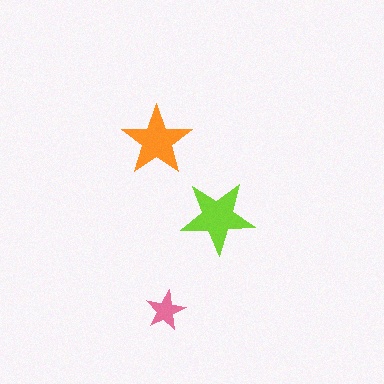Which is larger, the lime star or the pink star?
The lime one.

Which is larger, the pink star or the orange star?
The orange one.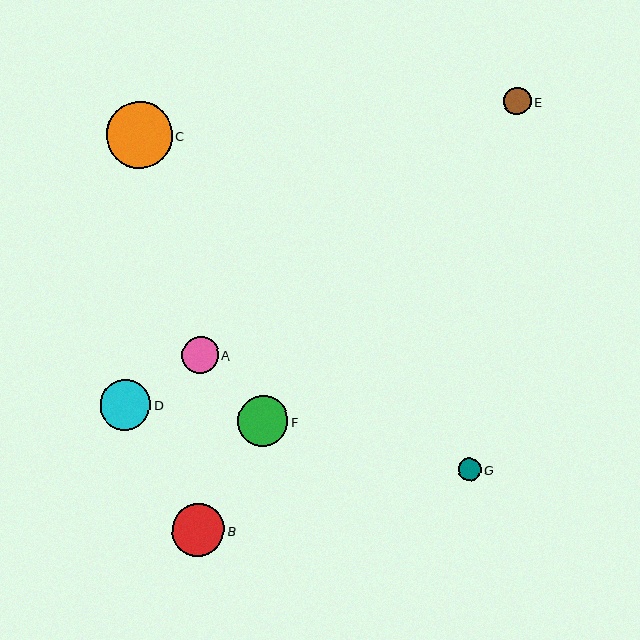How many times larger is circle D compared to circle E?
Circle D is approximately 1.9 times the size of circle E.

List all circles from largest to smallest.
From largest to smallest: C, B, F, D, A, E, G.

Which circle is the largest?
Circle C is the largest with a size of approximately 66 pixels.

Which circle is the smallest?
Circle G is the smallest with a size of approximately 23 pixels.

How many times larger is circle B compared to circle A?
Circle B is approximately 1.4 times the size of circle A.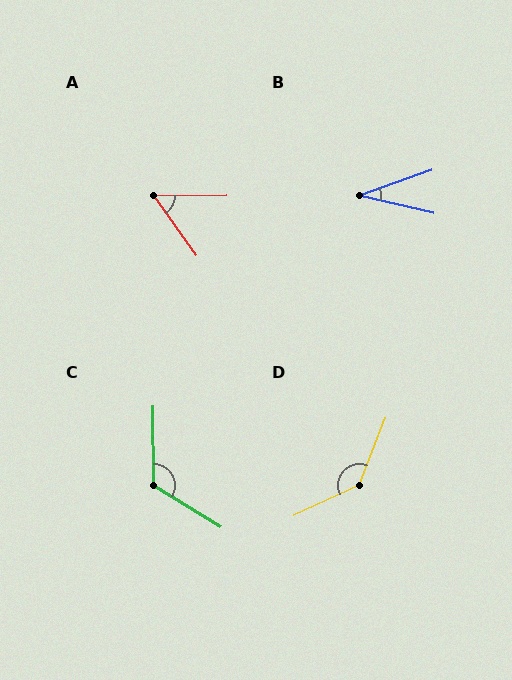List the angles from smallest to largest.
B (33°), A (54°), C (121°), D (137°).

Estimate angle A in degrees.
Approximately 54 degrees.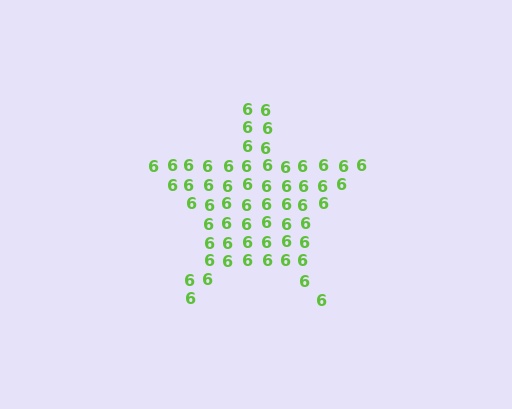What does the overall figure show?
The overall figure shows a star.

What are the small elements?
The small elements are digit 6's.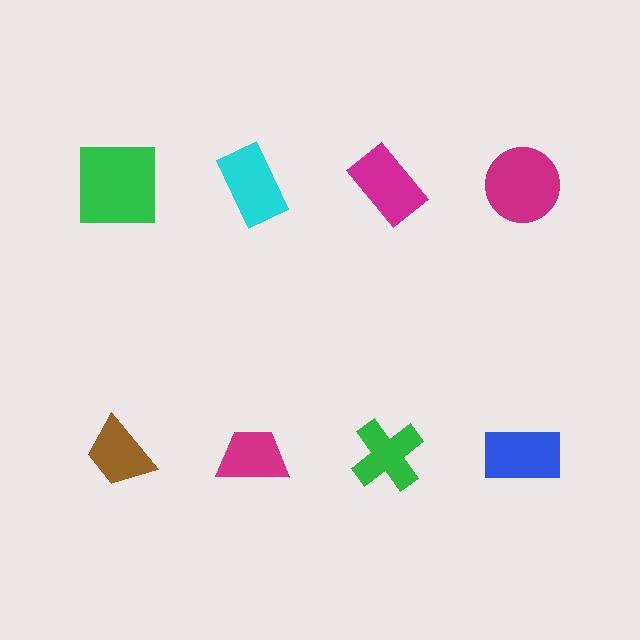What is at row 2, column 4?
A blue rectangle.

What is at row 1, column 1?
A green square.